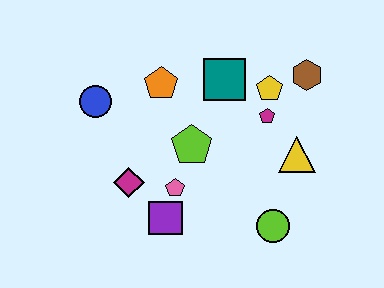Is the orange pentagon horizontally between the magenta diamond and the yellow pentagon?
Yes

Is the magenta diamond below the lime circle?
No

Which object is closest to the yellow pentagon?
The magenta pentagon is closest to the yellow pentagon.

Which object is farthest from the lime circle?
The blue circle is farthest from the lime circle.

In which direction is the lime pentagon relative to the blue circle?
The lime pentagon is to the right of the blue circle.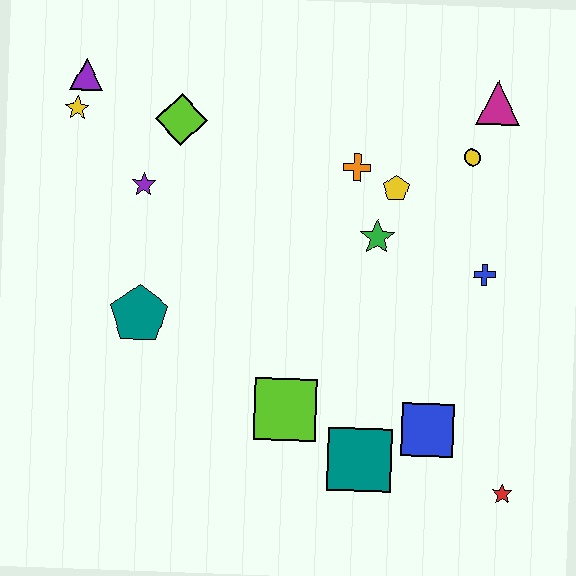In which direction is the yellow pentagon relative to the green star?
The yellow pentagon is above the green star.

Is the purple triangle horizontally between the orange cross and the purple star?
No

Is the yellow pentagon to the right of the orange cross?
Yes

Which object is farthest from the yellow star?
The red star is farthest from the yellow star.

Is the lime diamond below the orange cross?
No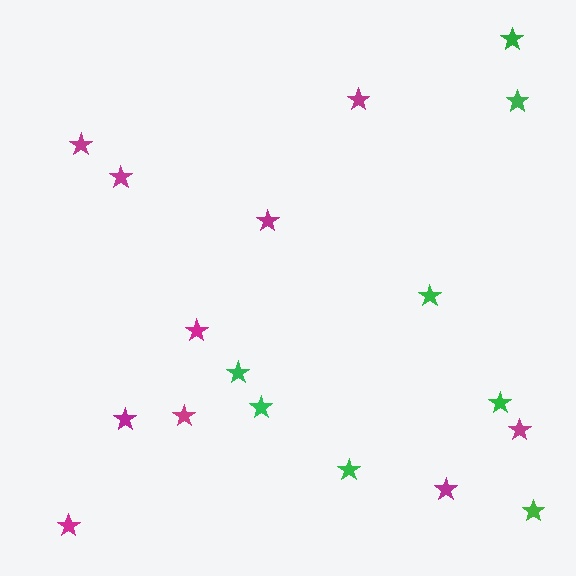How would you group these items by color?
There are 2 groups: one group of green stars (8) and one group of magenta stars (10).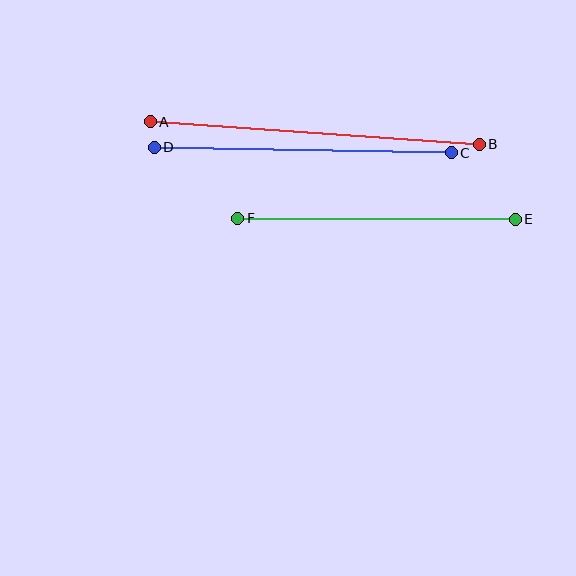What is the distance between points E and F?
The distance is approximately 278 pixels.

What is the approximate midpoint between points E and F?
The midpoint is at approximately (377, 219) pixels.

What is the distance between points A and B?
The distance is approximately 330 pixels.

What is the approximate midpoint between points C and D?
The midpoint is at approximately (303, 150) pixels.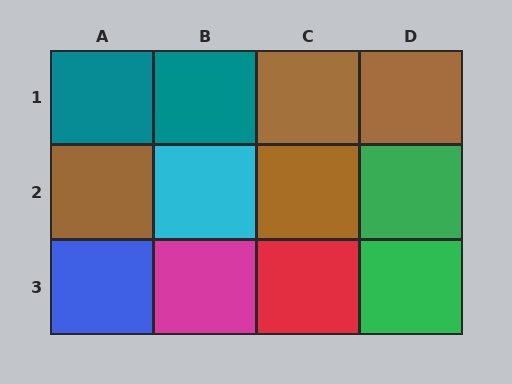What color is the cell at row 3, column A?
Blue.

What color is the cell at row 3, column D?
Green.